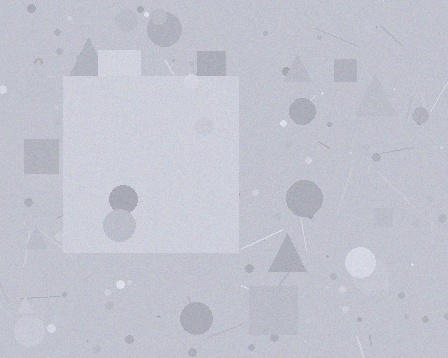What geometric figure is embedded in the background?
A square is embedded in the background.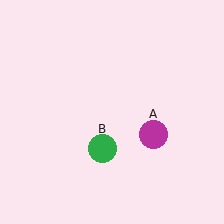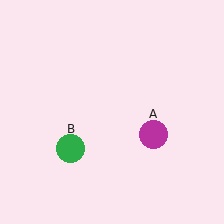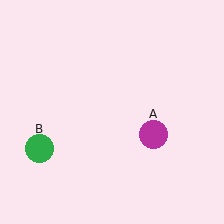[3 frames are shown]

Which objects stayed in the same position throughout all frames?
Magenta circle (object A) remained stationary.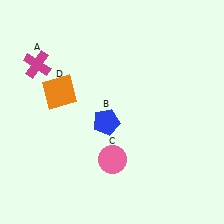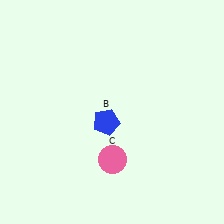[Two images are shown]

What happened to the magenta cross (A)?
The magenta cross (A) was removed in Image 2. It was in the top-left area of Image 1.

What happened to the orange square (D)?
The orange square (D) was removed in Image 2. It was in the top-left area of Image 1.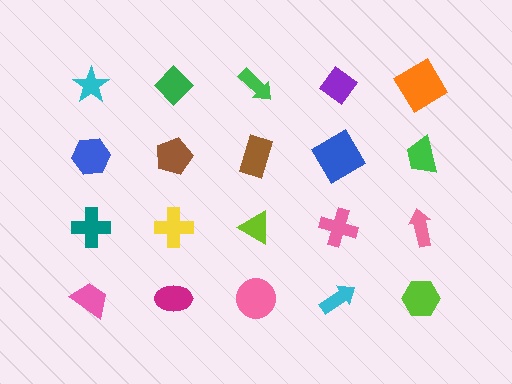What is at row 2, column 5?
A green trapezoid.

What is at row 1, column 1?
A cyan star.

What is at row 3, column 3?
A lime triangle.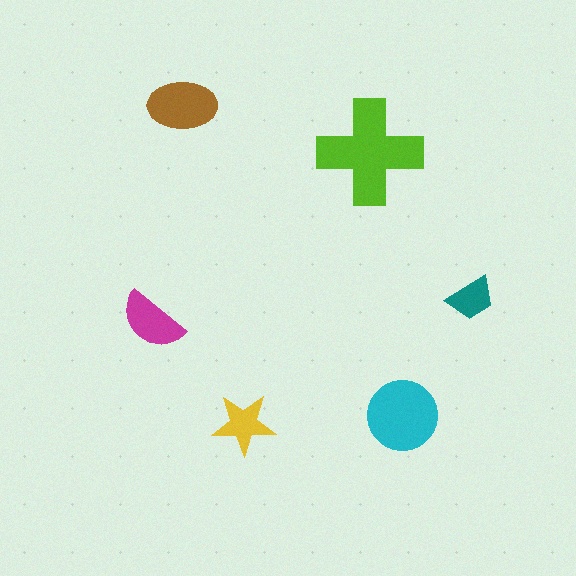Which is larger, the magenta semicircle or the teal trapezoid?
The magenta semicircle.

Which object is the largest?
The lime cross.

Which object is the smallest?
The teal trapezoid.